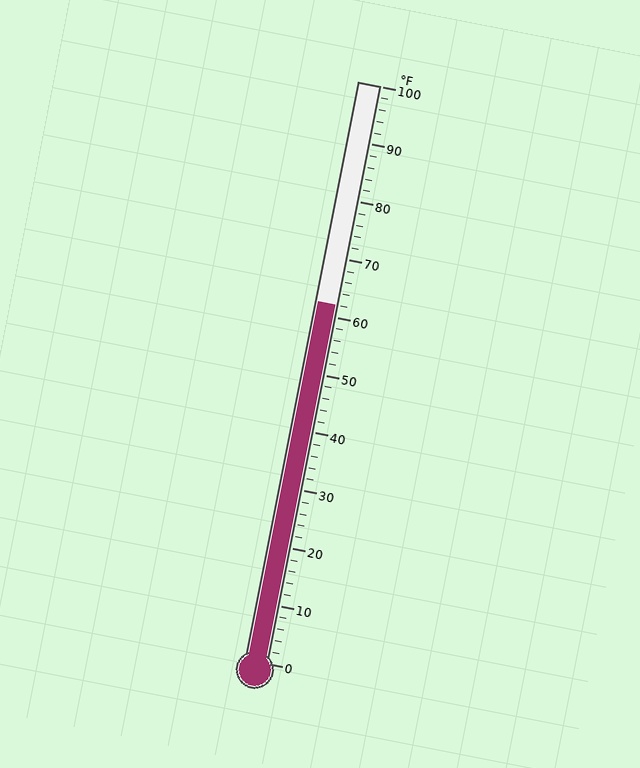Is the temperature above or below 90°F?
The temperature is below 90°F.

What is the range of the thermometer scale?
The thermometer scale ranges from 0°F to 100°F.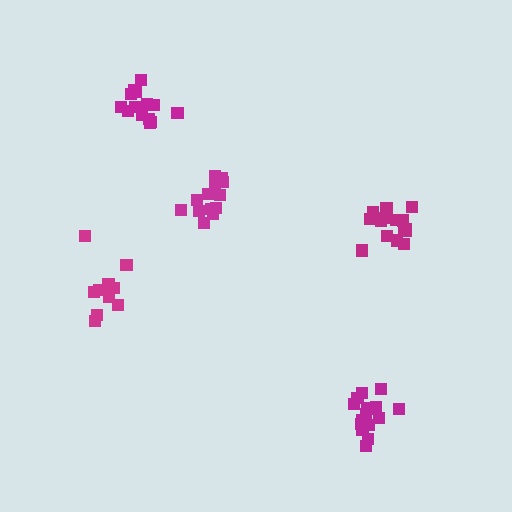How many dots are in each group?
Group 1: 16 dots, Group 2: 13 dots, Group 3: 16 dots, Group 4: 15 dots, Group 5: 11 dots (71 total).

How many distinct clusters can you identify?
There are 5 distinct clusters.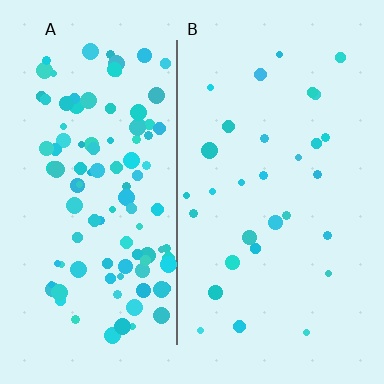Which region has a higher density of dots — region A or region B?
A (the left).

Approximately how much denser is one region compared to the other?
Approximately 3.6× — region A over region B.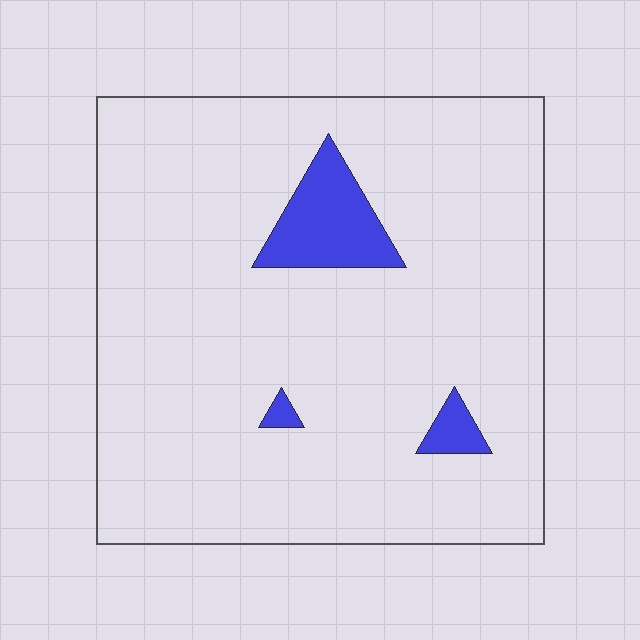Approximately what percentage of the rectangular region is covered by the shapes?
Approximately 5%.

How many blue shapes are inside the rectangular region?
3.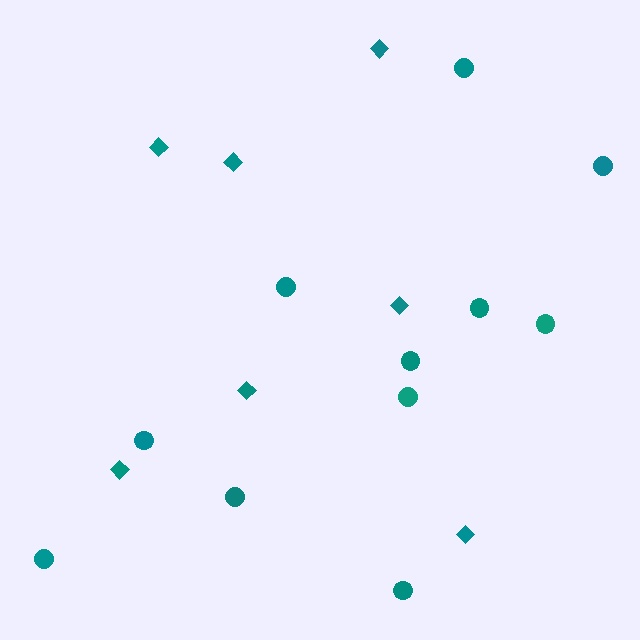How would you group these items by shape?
There are 2 groups: one group of circles (11) and one group of diamonds (7).